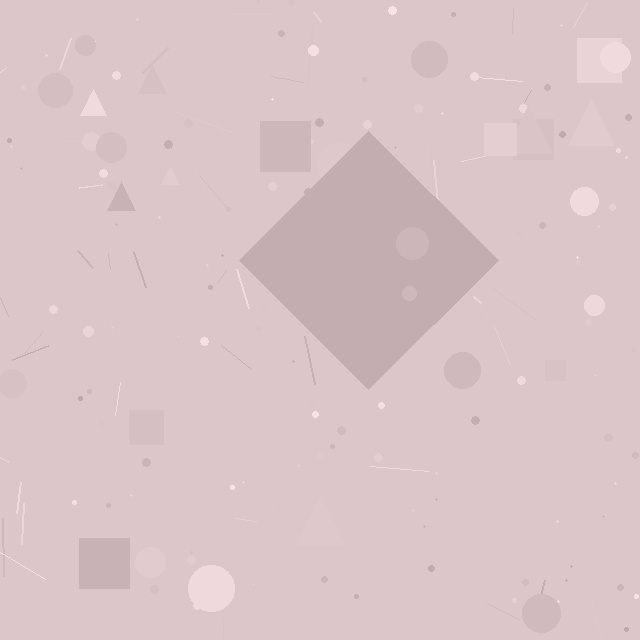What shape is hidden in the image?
A diamond is hidden in the image.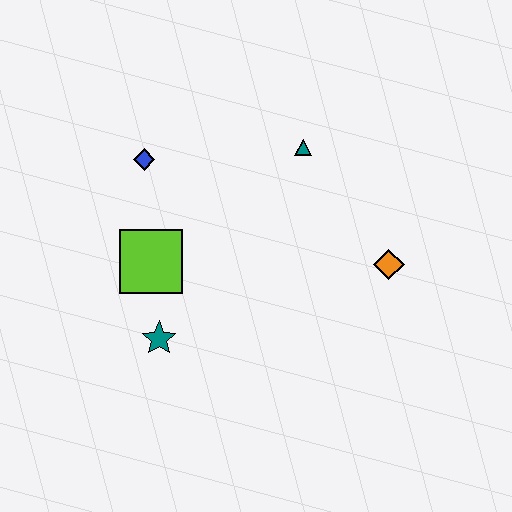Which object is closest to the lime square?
The teal star is closest to the lime square.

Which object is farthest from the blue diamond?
The orange diamond is farthest from the blue diamond.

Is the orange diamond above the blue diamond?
No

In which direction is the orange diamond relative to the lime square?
The orange diamond is to the right of the lime square.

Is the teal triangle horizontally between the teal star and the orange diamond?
Yes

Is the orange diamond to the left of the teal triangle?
No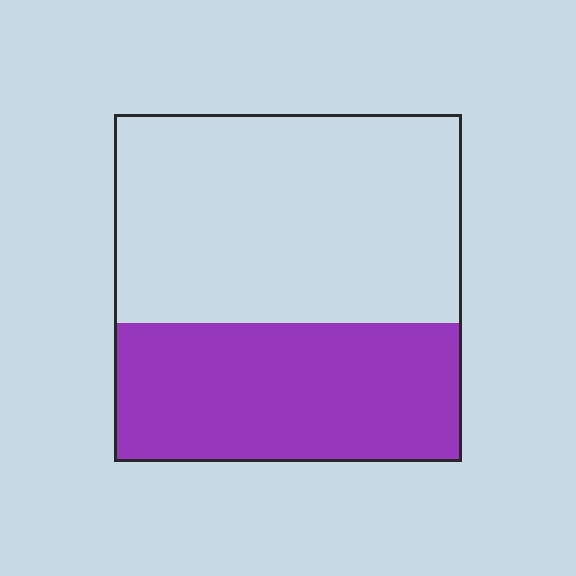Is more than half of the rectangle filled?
No.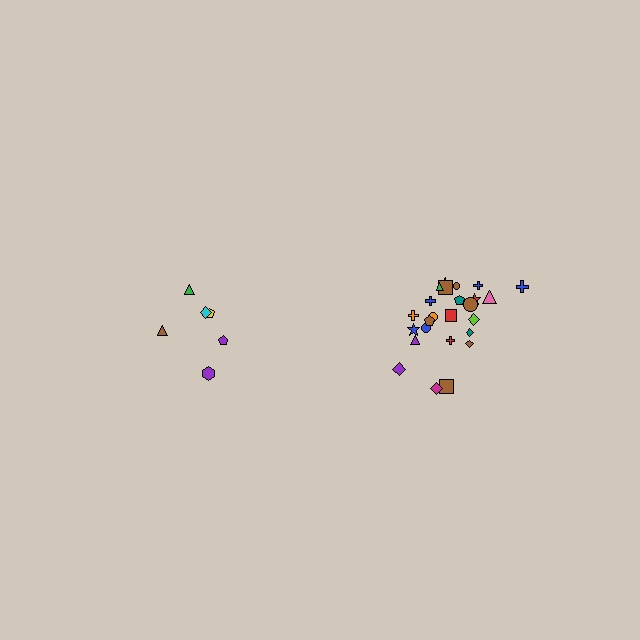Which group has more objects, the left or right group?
The right group.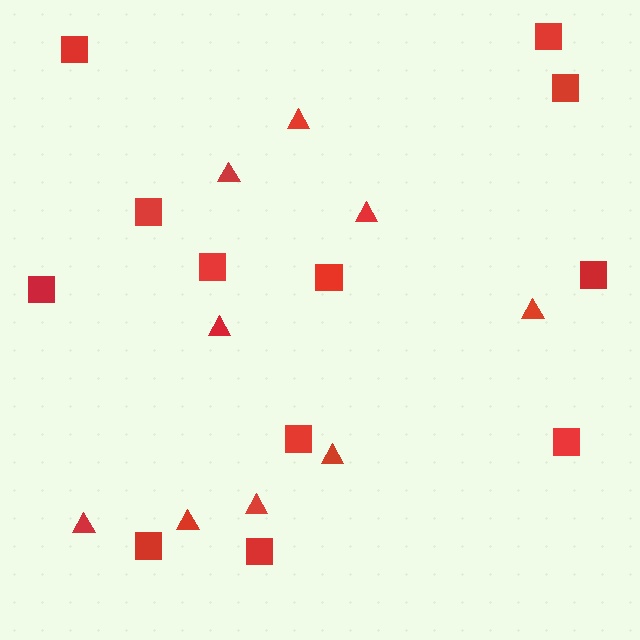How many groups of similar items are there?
There are 2 groups: one group of squares (12) and one group of triangles (9).